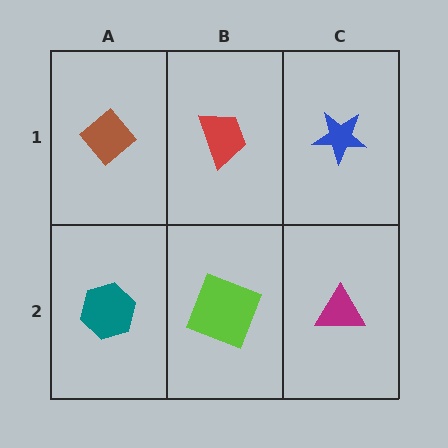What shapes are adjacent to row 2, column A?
A brown diamond (row 1, column A), a lime square (row 2, column B).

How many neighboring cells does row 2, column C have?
2.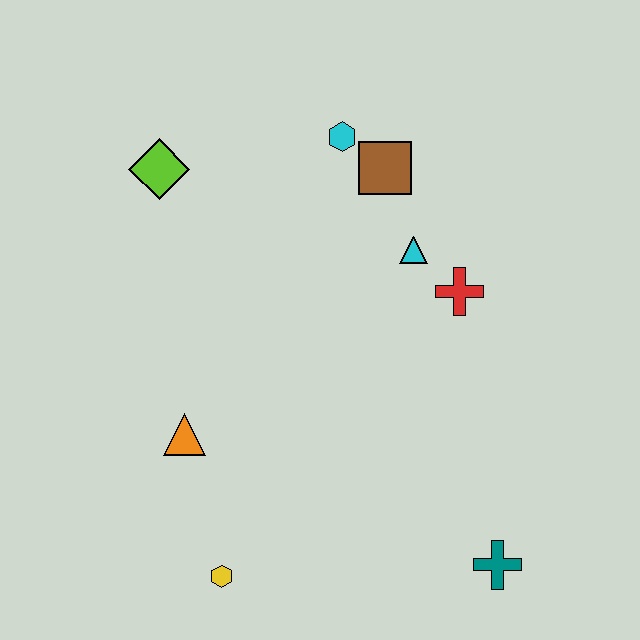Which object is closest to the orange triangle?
The yellow hexagon is closest to the orange triangle.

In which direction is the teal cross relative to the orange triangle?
The teal cross is to the right of the orange triangle.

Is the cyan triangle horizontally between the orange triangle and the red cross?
Yes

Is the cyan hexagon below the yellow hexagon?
No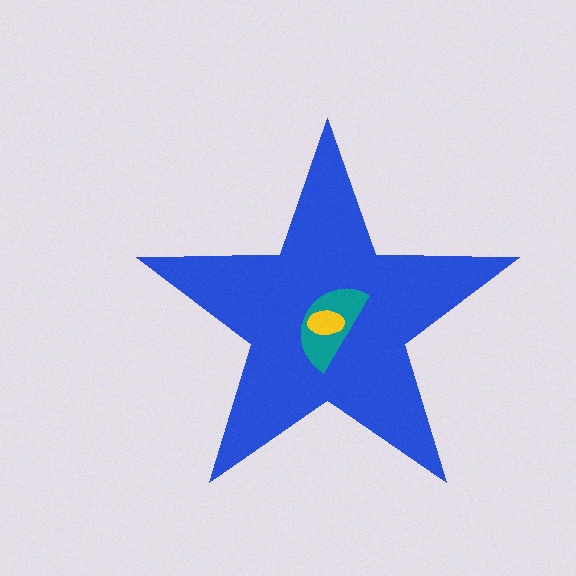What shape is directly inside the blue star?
The teal semicircle.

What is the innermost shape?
The yellow ellipse.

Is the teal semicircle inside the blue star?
Yes.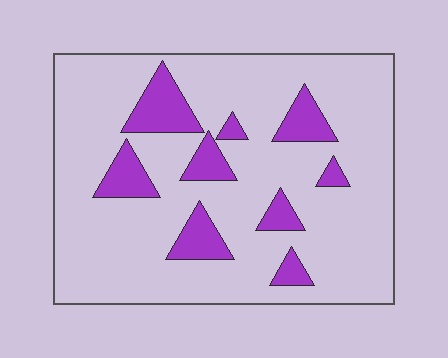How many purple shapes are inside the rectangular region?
9.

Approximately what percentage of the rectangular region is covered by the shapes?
Approximately 15%.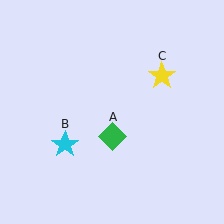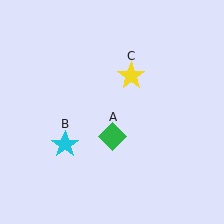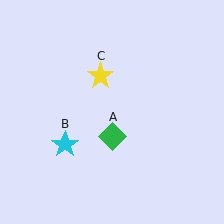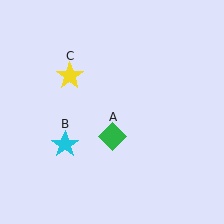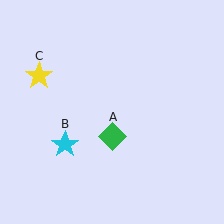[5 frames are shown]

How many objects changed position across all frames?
1 object changed position: yellow star (object C).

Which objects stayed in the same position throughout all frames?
Green diamond (object A) and cyan star (object B) remained stationary.